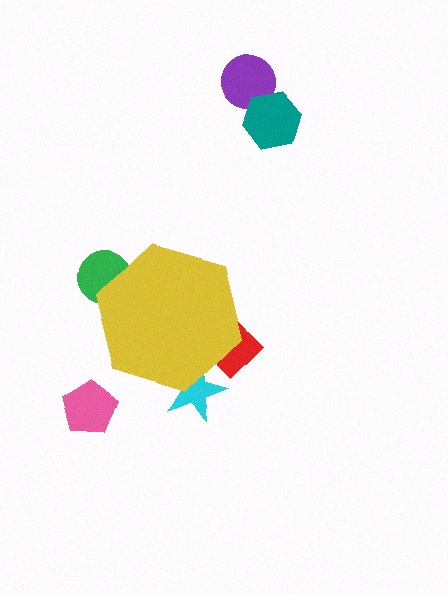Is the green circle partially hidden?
Yes, the green circle is partially hidden behind the yellow hexagon.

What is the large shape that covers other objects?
A yellow hexagon.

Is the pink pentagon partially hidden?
No, the pink pentagon is fully visible.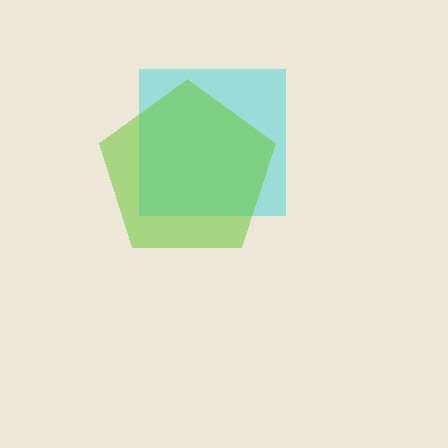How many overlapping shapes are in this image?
There are 2 overlapping shapes in the image.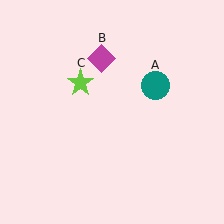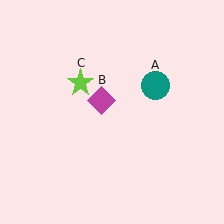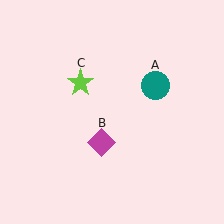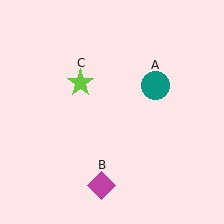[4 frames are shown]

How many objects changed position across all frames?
1 object changed position: magenta diamond (object B).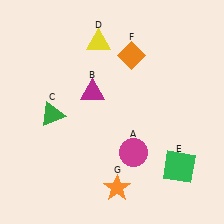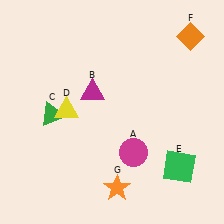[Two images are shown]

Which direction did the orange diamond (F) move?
The orange diamond (F) moved right.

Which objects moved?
The objects that moved are: the yellow triangle (D), the orange diamond (F).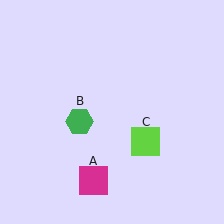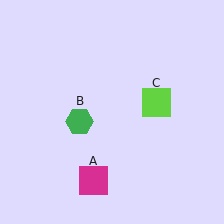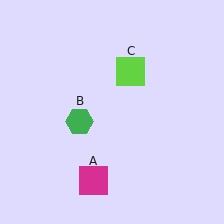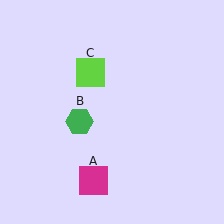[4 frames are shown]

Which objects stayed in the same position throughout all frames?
Magenta square (object A) and green hexagon (object B) remained stationary.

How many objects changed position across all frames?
1 object changed position: lime square (object C).